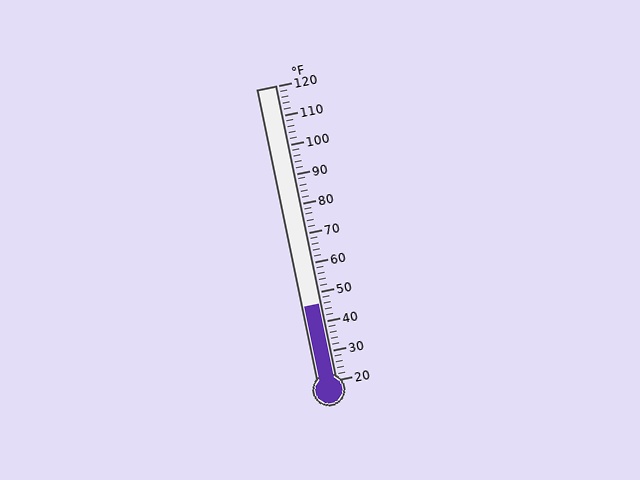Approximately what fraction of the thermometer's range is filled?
The thermometer is filled to approximately 25% of its range.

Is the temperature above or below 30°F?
The temperature is above 30°F.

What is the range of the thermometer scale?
The thermometer scale ranges from 20°F to 120°F.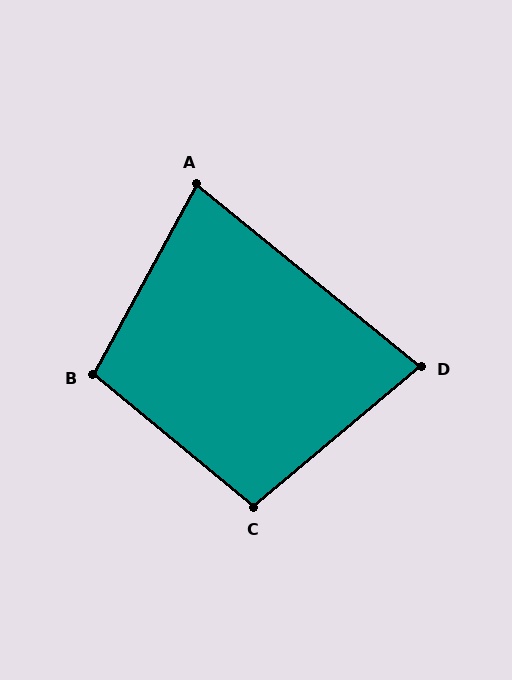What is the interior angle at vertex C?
Approximately 101 degrees (obtuse).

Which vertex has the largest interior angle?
B, at approximately 101 degrees.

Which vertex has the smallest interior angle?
D, at approximately 79 degrees.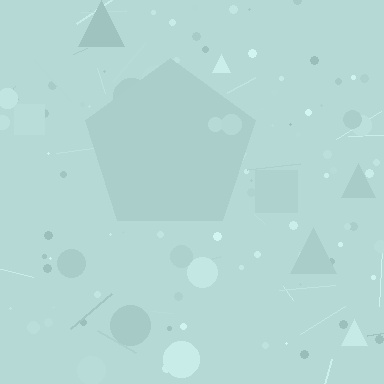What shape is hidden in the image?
A pentagon is hidden in the image.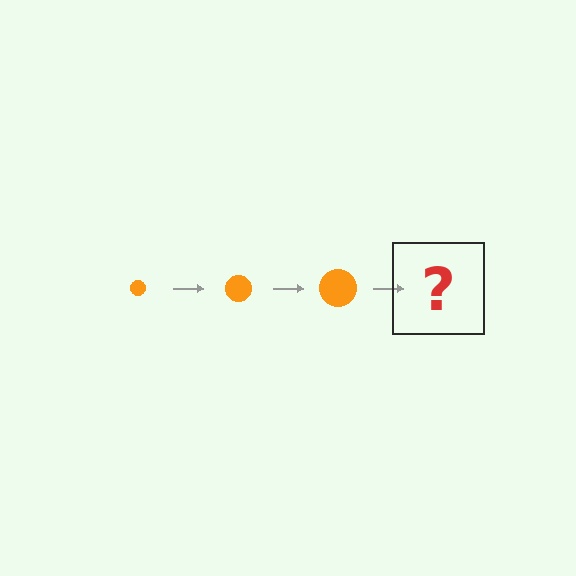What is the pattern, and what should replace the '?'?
The pattern is that the circle gets progressively larger each step. The '?' should be an orange circle, larger than the previous one.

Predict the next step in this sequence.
The next step is an orange circle, larger than the previous one.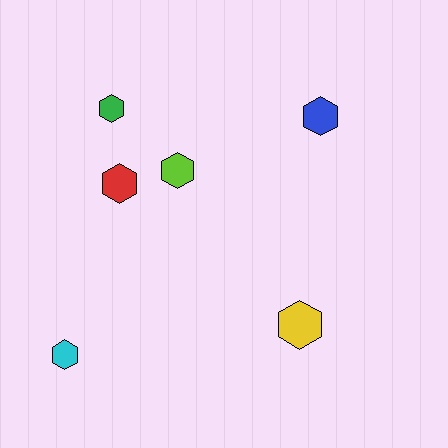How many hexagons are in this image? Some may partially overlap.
There are 6 hexagons.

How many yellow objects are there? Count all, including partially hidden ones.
There is 1 yellow object.